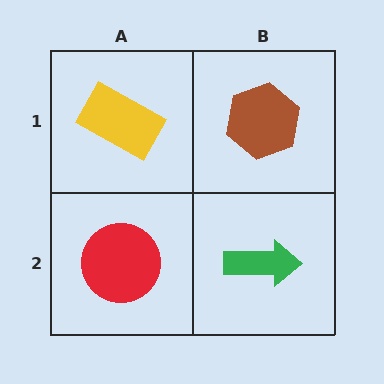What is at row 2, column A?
A red circle.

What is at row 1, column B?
A brown hexagon.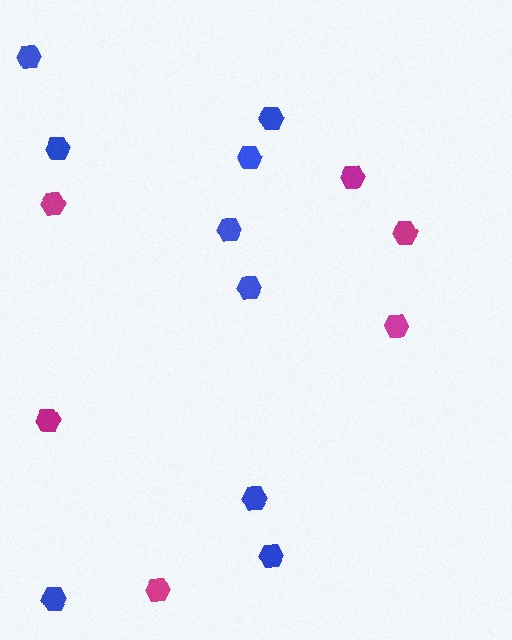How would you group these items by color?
There are 2 groups: one group of magenta hexagons (6) and one group of blue hexagons (9).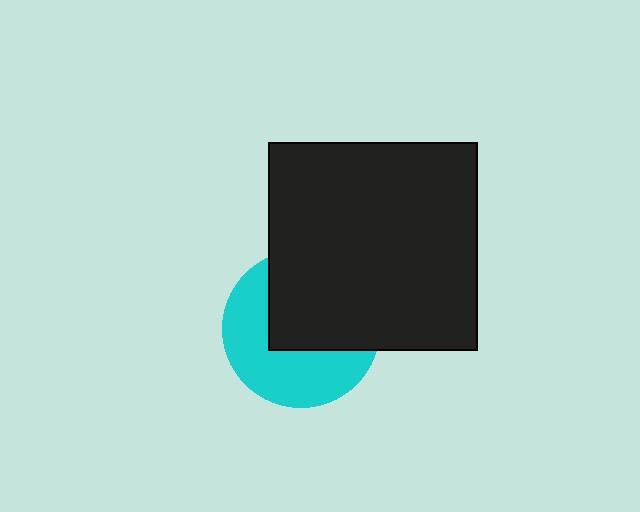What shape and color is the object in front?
The object in front is a black square.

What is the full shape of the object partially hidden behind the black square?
The partially hidden object is a cyan circle.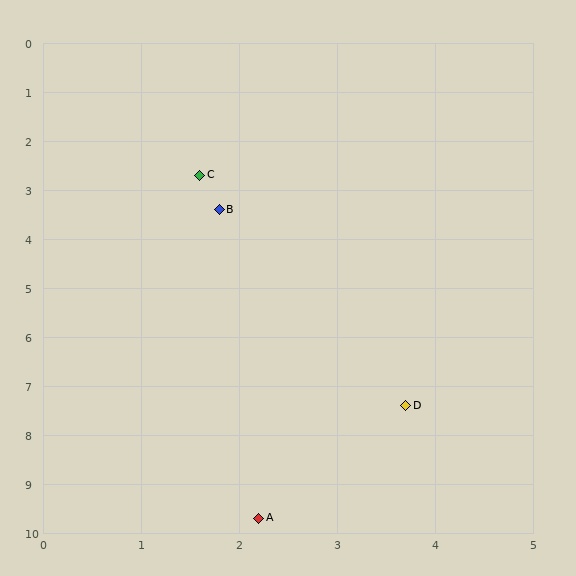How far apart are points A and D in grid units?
Points A and D are about 2.7 grid units apart.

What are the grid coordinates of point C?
Point C is at approximately (1.6, 2.7).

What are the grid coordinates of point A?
Point A is at approximately (2.2, 9.7).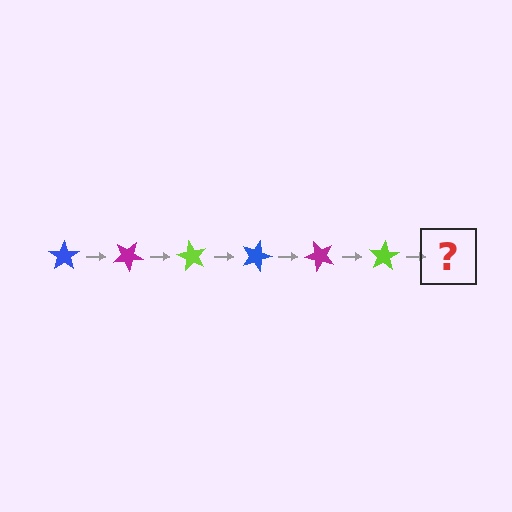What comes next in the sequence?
The next element should be a blue star, rotated 180 degrees from the start.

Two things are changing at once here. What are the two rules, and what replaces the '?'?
The two rules are that it rotates 30 degrees each step and the color cycles through blue, magenta, and lime. The '?' should be a blue star, rotated 180 degrees from the start.